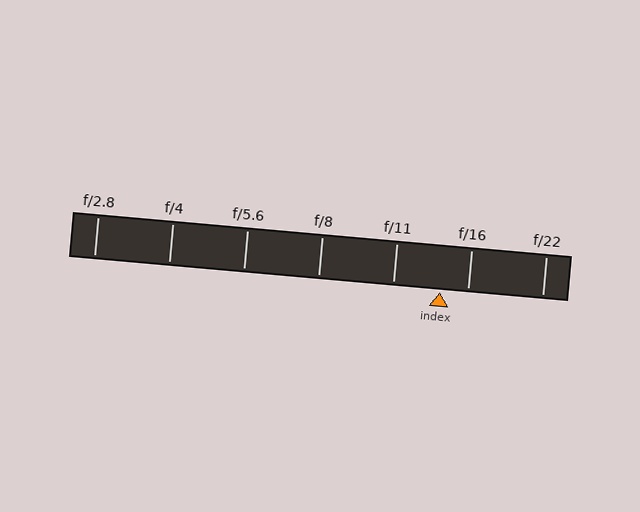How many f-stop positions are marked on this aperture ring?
There are 7 f-stop positions marked.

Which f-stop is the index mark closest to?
The index mark is closest to f/16.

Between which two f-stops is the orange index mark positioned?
The index mark is between f/11 and f/16.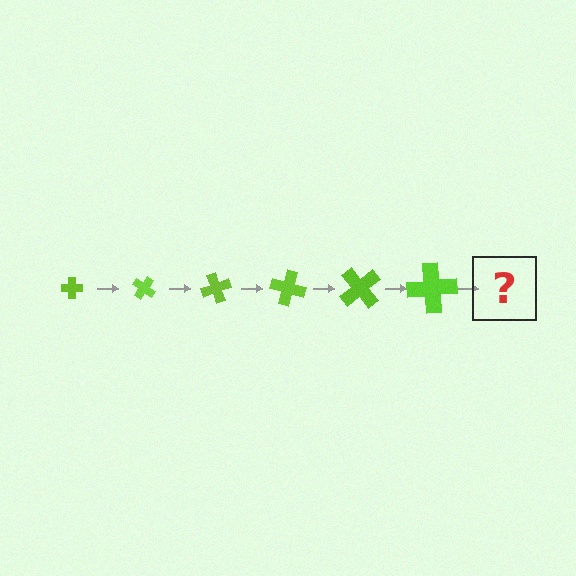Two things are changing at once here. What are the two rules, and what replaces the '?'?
The two rules are that the cross grows larger each step and it rotates 35 degrees each step. The '?' should be a cross, larger than the previous one and rotated 210 degrees from the start.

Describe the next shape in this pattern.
It should be a cross, larger than the previous one and rotated 210 degrees from the start.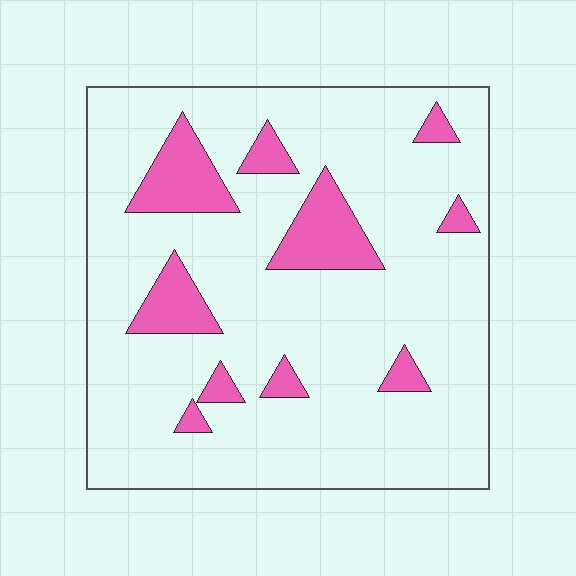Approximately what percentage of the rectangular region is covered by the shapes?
Approximately 15%.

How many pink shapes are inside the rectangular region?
10.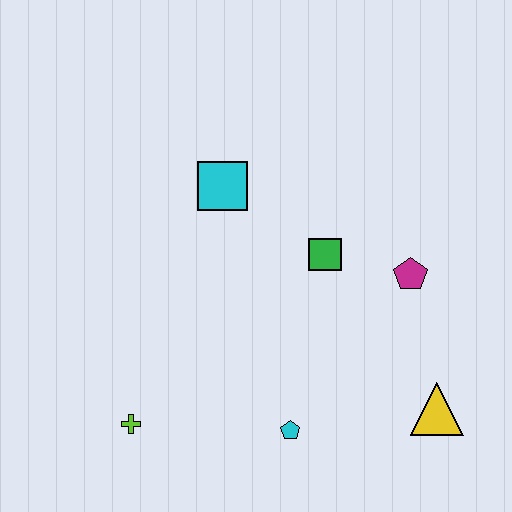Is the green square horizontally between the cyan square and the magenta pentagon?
Yes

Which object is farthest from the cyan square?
The yellow triangle is farthest from the cyan square.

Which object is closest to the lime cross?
The cyan pentagon is closest to the lime cross.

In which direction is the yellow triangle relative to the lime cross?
The yellow triangle is to the right of the lime cross.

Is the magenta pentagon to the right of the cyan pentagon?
Yes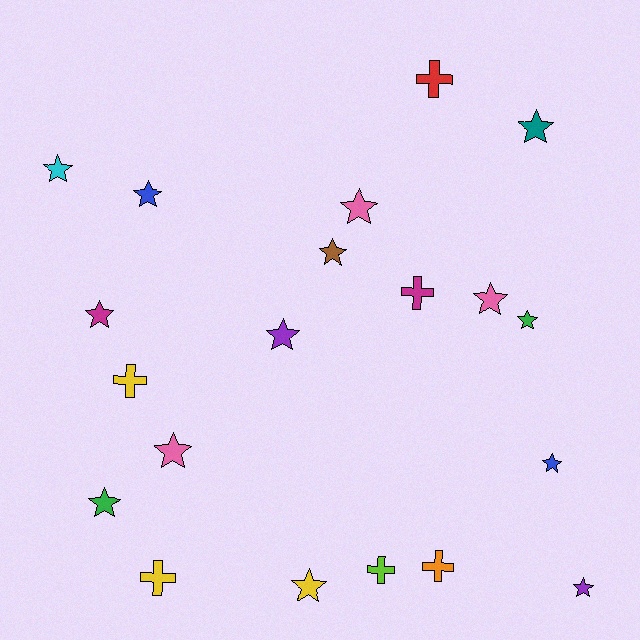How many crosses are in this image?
There are 6 crosses.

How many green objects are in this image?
There are 2 green objects.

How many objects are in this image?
There are 20 objects.